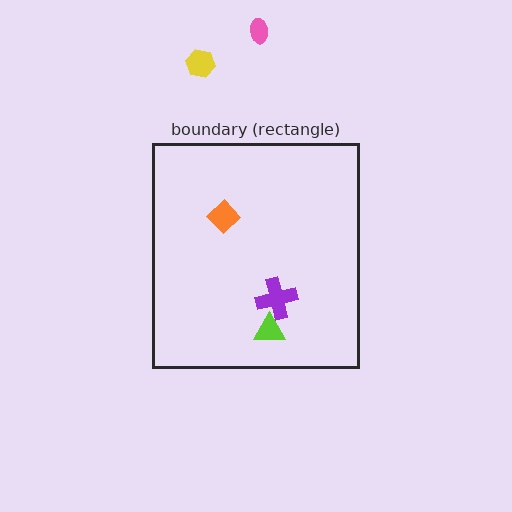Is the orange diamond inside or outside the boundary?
Inside.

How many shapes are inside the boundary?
3 inside, 2 outside.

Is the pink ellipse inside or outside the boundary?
Outside.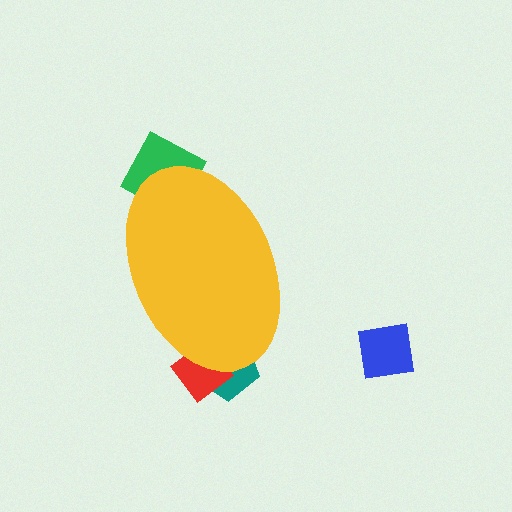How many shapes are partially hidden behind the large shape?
3 shapes are partially hidden.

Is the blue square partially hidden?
No, the blue square is fully visible.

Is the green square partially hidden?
Yes, the green square is partially hidden behind the yellow ellipse.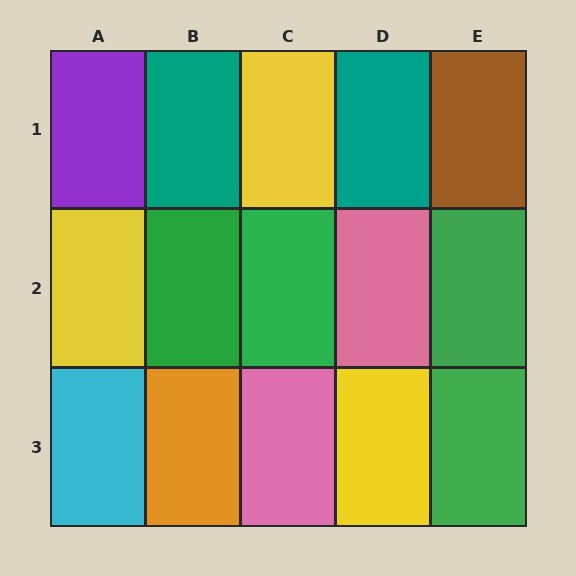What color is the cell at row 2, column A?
Yellow.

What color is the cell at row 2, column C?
Green.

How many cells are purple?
1 cell is purple.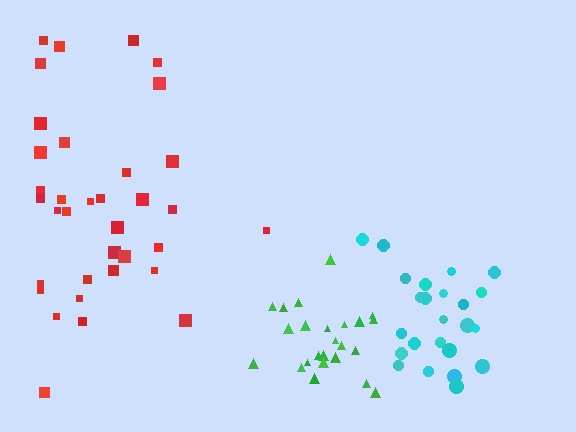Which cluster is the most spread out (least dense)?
Red.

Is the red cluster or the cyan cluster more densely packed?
Cyan.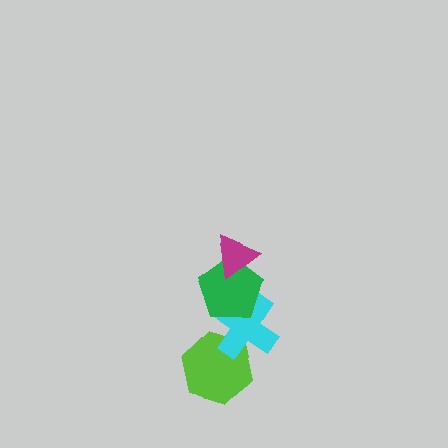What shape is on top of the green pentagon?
The magenta triangle is on top of the green pentagon.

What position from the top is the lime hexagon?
The lime hexagon is 4th from the top.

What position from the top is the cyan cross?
The cyan cross is 3rd from the top.